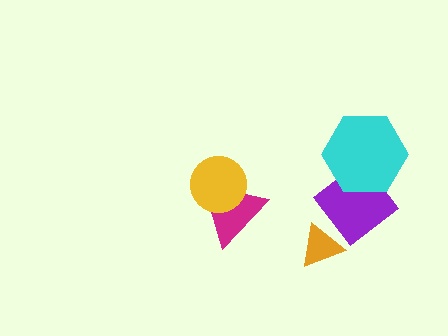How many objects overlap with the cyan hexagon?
1 object overlaps with the cyan hexagon.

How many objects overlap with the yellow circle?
1 object overlaps with the yellow circle.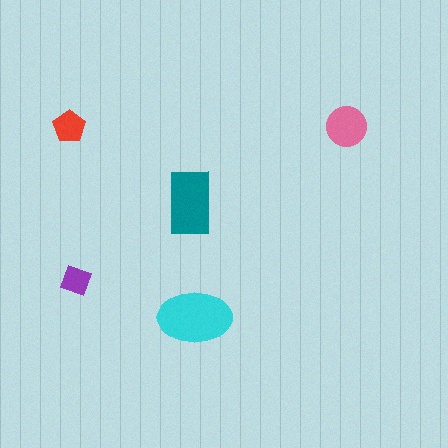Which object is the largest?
The cyan ellipse.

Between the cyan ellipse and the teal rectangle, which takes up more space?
The cyan ellipse.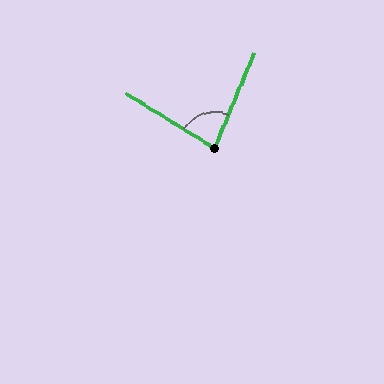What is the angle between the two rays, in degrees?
Approximately 81 degrees.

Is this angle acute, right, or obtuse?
It is acute.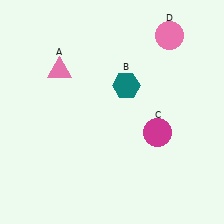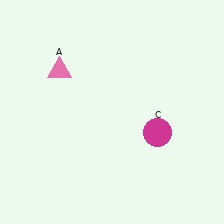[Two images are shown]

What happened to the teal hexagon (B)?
The teal hexagon (B) was removed in Image 2. It was in the top-right area of Image 1.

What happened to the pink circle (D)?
The pink circle (D) was removed in Image 2. It was in the top-right area of Image 1.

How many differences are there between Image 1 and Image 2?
There are 2 differences between the two images.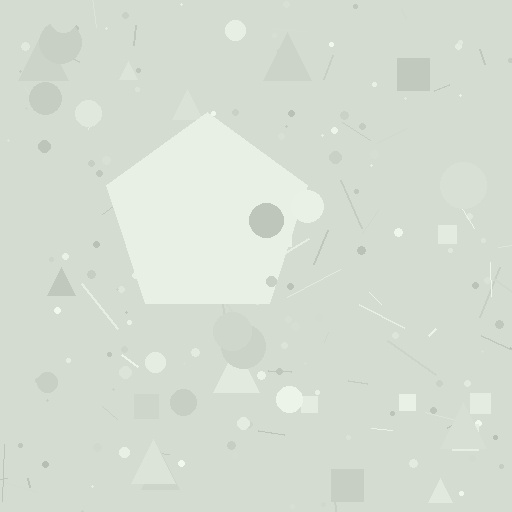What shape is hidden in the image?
A pentagon is hidden in the image.